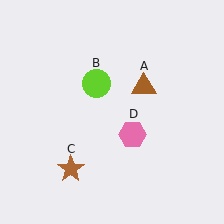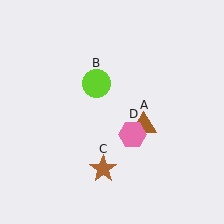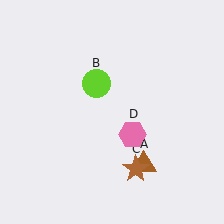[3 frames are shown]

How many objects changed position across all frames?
2 objects changed position: brown triangle (object A), brown star (object C).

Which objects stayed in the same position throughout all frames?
Lime circle (object B) and pink hexagon (object D) remained stationary.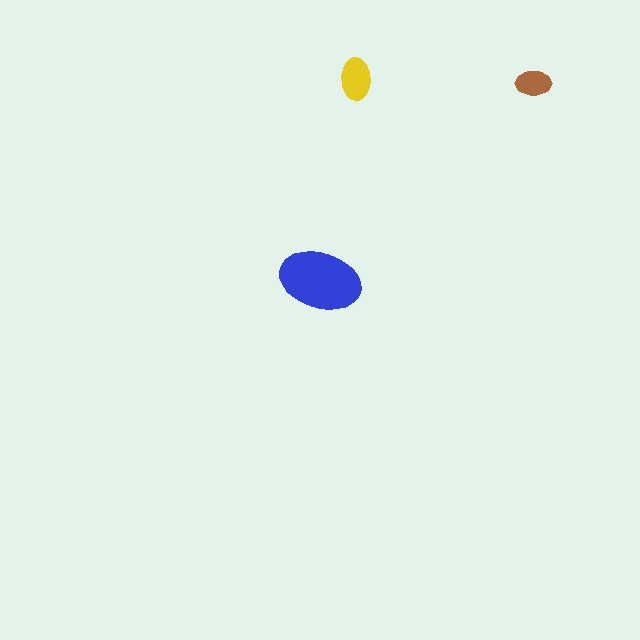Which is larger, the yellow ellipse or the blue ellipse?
The blue one.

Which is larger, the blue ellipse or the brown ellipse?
The blue one.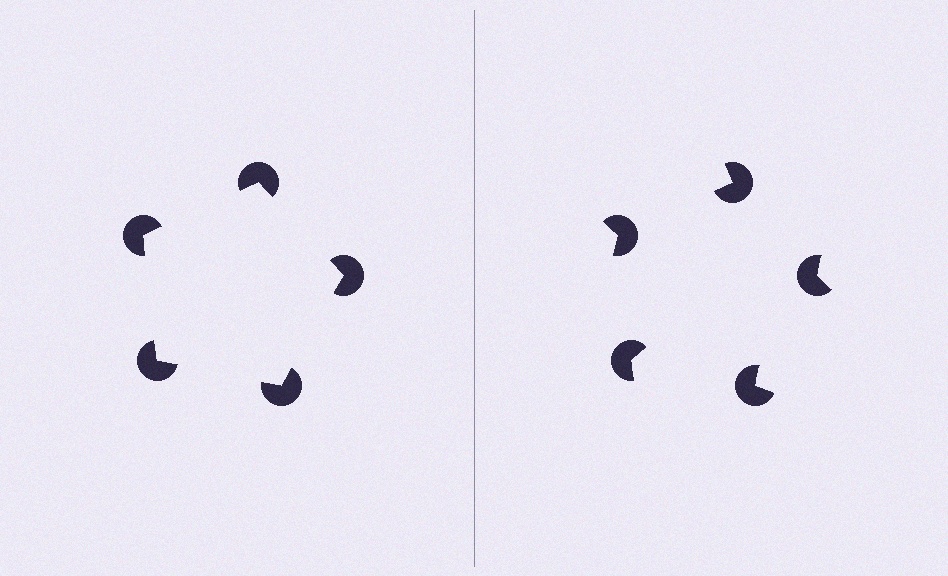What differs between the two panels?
The pac-man discs are positioned identically on both sides; only the wedge orientations differ. On the left they align to a pentagon; on the right they are misaligned.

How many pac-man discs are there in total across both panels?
10 — 5 on each side.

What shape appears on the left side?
An illusory pentagon.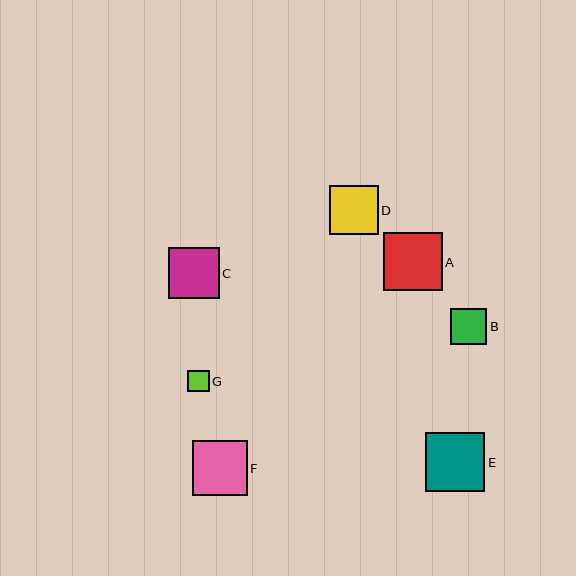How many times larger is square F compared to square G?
Square F is approximately 2.6 times the size of square G.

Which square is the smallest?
Square G is the smallest with a size of approximately 21 pixels.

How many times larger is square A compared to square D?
Square A is approximately 1.2 times the size of square D.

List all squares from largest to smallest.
From largest to smallest: E, A, F, C, D, B, G.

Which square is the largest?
Square E is the largest with a size of approximately 59 pixels.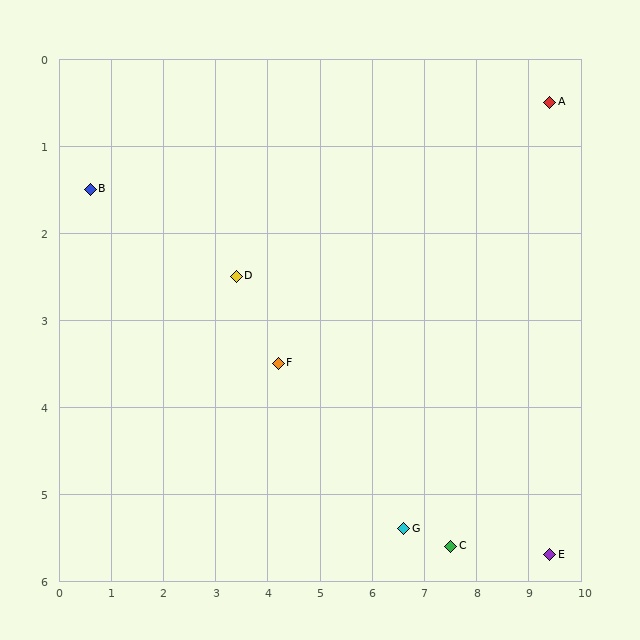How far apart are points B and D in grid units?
Points B and D are about 3.0 grid units apart.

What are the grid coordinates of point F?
Point F is at approximately (4.2, 3.5).